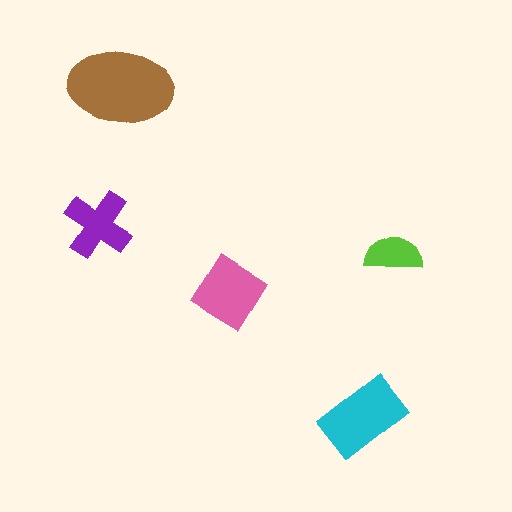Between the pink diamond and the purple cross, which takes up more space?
The pink diamond.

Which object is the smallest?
The lime semicircle.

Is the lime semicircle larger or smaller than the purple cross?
Smaller.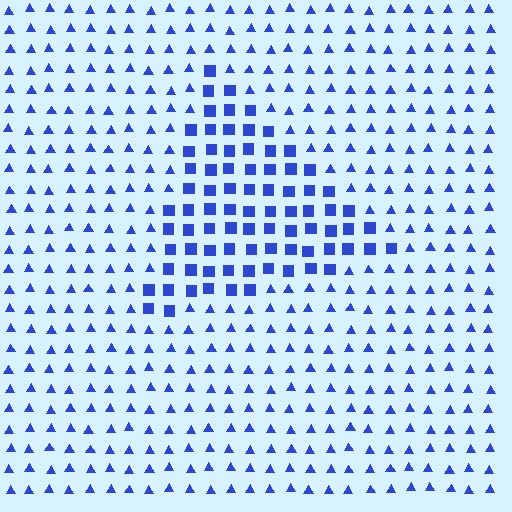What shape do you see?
I see a triangle.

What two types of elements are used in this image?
The image uses squares inside the triangle region and triangles outside it.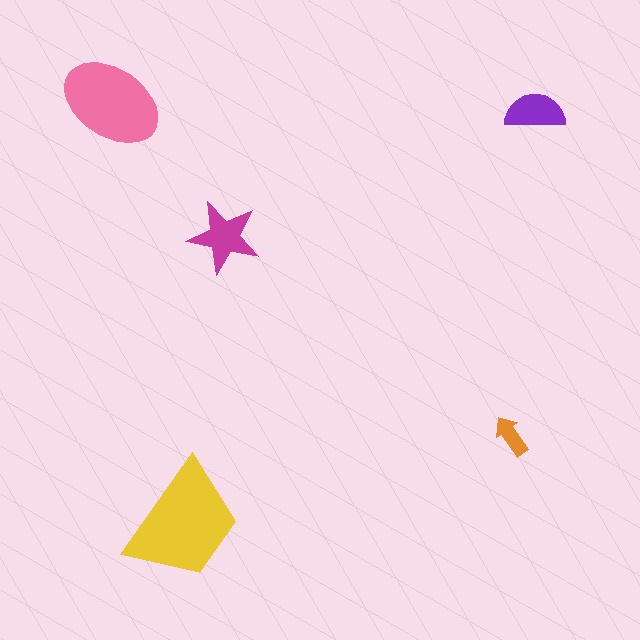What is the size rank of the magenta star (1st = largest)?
3rd.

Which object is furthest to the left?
The pink ellipse is leftmost.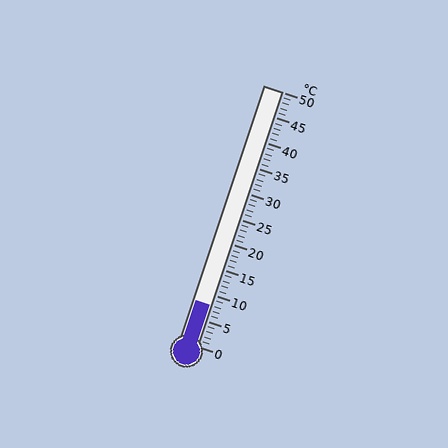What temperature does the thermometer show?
The thermometer shows approximately 8°C.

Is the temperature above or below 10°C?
The temperature is below 10°C.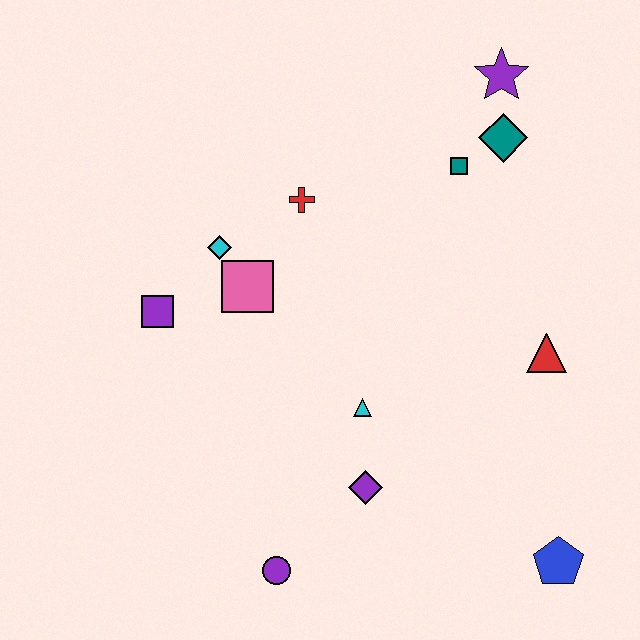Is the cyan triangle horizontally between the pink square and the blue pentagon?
Yes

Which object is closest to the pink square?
The cyan diamond is closest to the pink square.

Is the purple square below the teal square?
Yes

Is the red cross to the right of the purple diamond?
No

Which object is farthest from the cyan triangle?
The purple star is farthest from the cyan triangle.